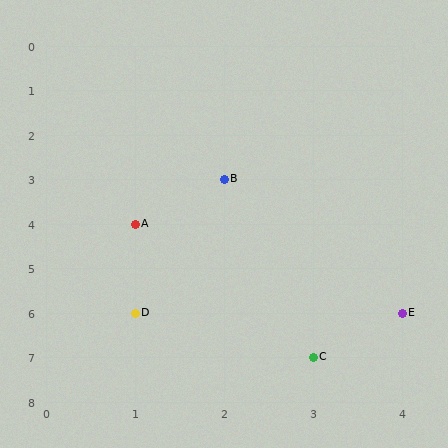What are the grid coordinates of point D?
Point D is at grid coordinates (1, 6).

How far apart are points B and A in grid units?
Points B and A are 1 column and 1 row apart (about 1.4 grid units diagonally).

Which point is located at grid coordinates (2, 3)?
Point B is at (2, 3).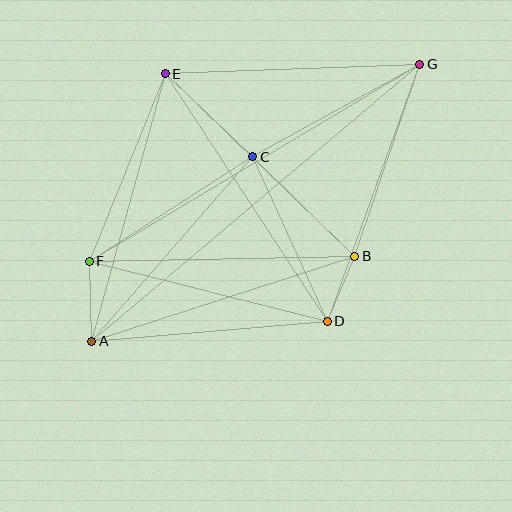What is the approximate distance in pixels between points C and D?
The distance between C and D is approximately 180 pixels.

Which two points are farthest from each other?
Points A and G are farthest from each other.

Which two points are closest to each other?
Points B and D are closest to each other.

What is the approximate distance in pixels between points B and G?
The distance between B and G is approximately 203 pixels.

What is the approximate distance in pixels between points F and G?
The distance between F and G is approximately 385 pixels.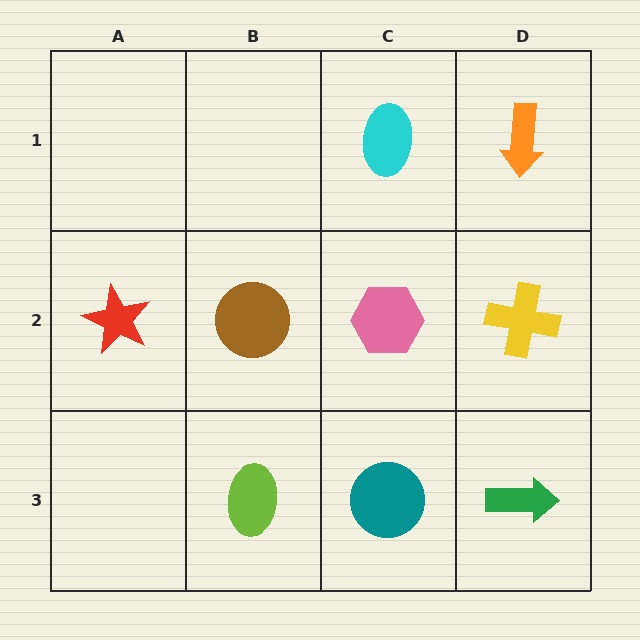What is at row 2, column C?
A pink hexagon.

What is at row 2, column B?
A brown circle.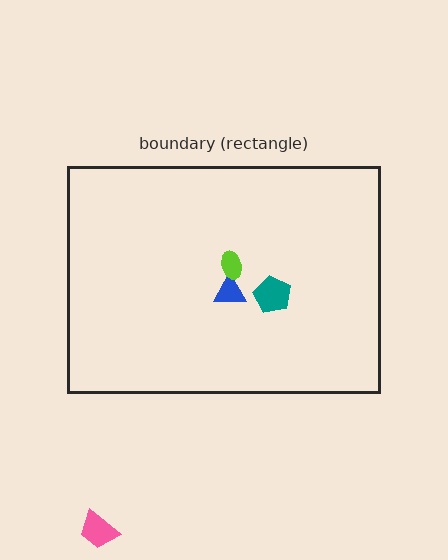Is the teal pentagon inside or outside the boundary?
Inside.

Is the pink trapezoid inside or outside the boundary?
Outside.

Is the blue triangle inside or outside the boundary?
Inside.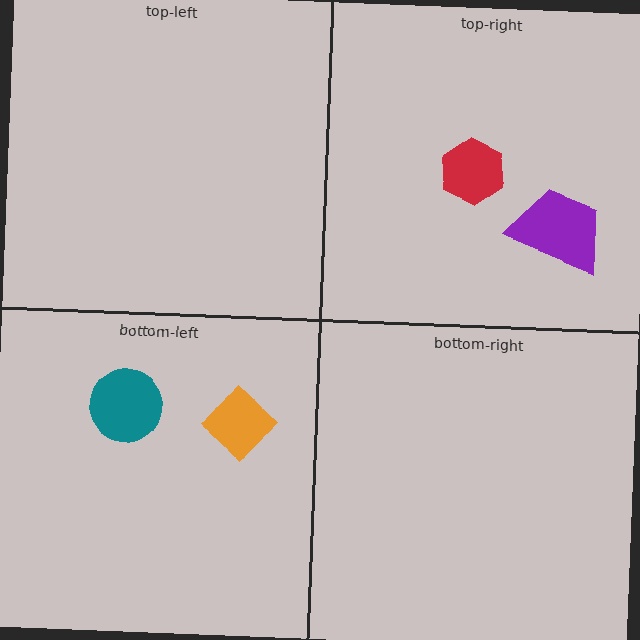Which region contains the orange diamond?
The bottom-left region.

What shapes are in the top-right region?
The purple trapezoid, the red hexagon.